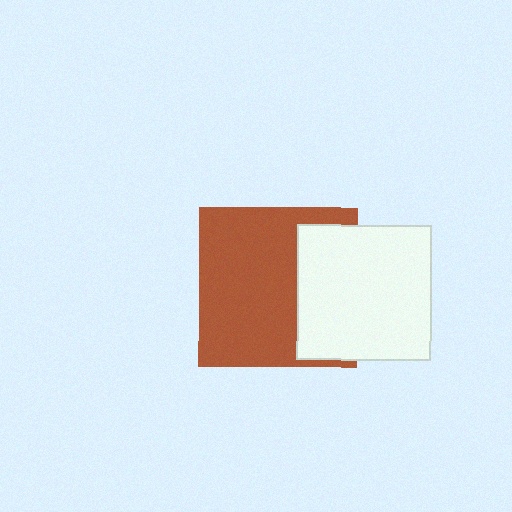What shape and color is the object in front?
The object in front is a white square.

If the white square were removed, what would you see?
You would see the complete brown square.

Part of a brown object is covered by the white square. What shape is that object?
It is a square.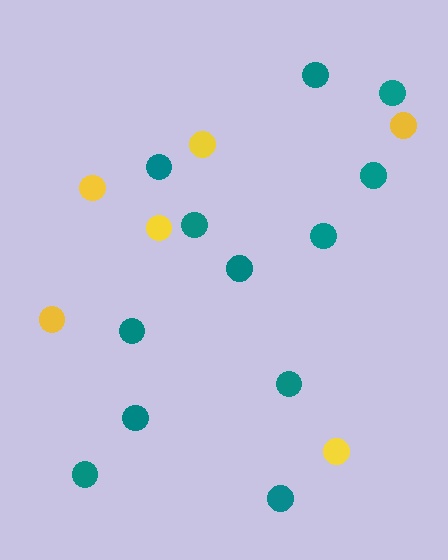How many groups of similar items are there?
There are 2 groups: one group of yellow circles (6) and one group of teal circles (12).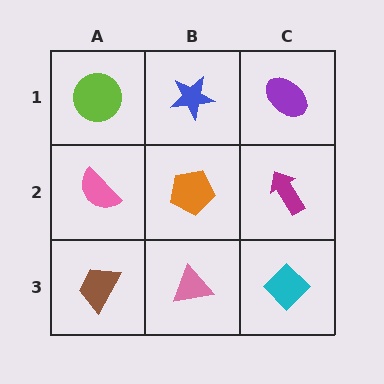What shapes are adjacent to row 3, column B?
An orange pentagon (row 2, column B), a brown trapezoid (row 3, column A), a cyan diamond (row 3, column C).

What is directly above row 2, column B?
A blue star.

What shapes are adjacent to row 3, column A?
A pink semicircle (row 2, column A), a pink triangle (row 3, column B).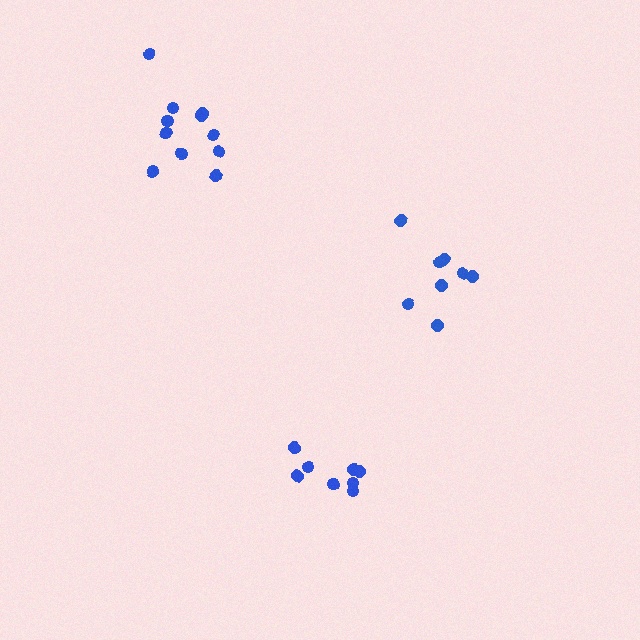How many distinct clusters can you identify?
There are 3 distinct clusters.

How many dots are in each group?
Group 1: 8 dots, Group 2: 11 dots, Group 3: 8 dots (27 total).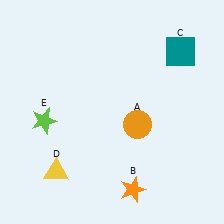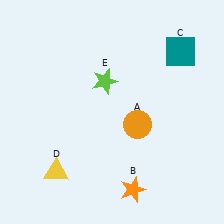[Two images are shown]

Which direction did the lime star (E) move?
The lime star (E) moved right.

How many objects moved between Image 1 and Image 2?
1 object moved between the two images.